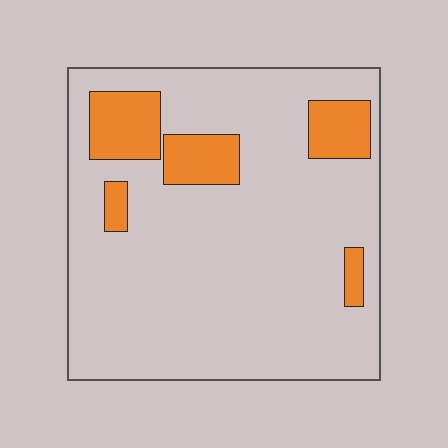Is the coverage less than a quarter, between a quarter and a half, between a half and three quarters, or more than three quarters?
Less than a quarter.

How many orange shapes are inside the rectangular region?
5.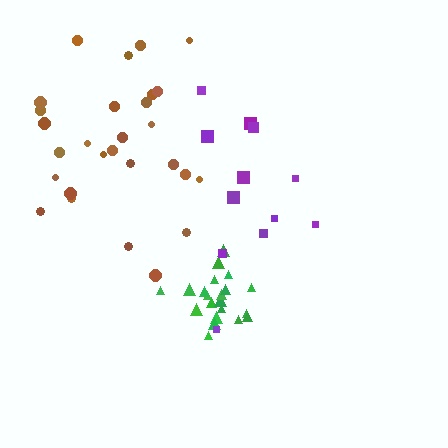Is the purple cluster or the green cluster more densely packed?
Green.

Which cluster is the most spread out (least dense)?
Purple.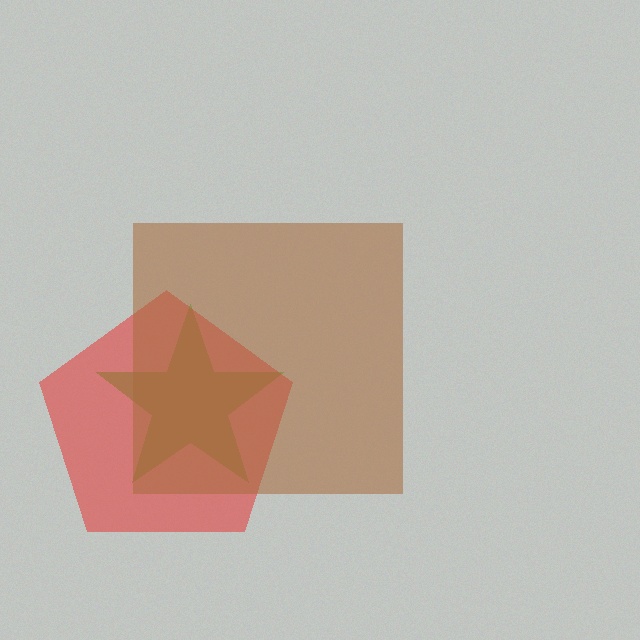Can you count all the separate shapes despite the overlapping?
Yes, there are 3 separate shapes.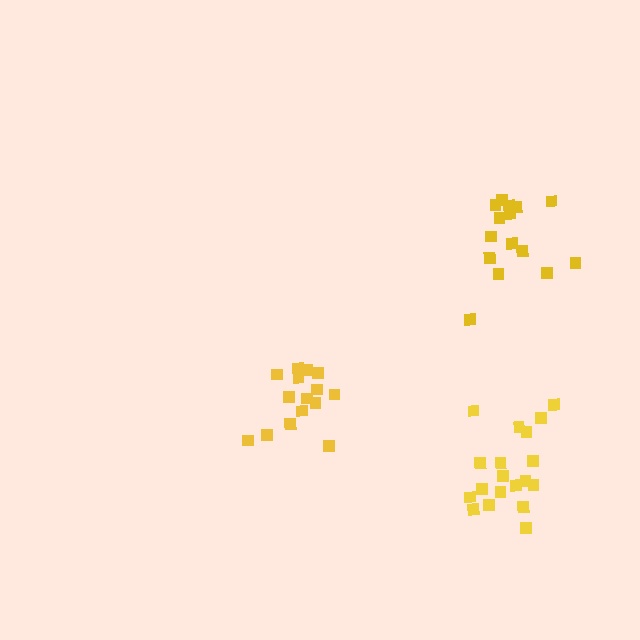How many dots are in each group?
Group 1: 15 dots, Group 2: 19 dots, Group 3: 15 dots (49 total).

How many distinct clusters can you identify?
There are 3 distinct clusters.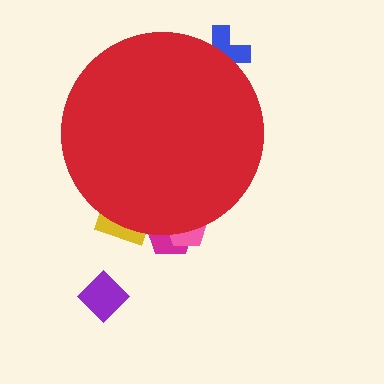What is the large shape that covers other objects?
A red circle.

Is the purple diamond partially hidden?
No, the purple diamond is fully visible.